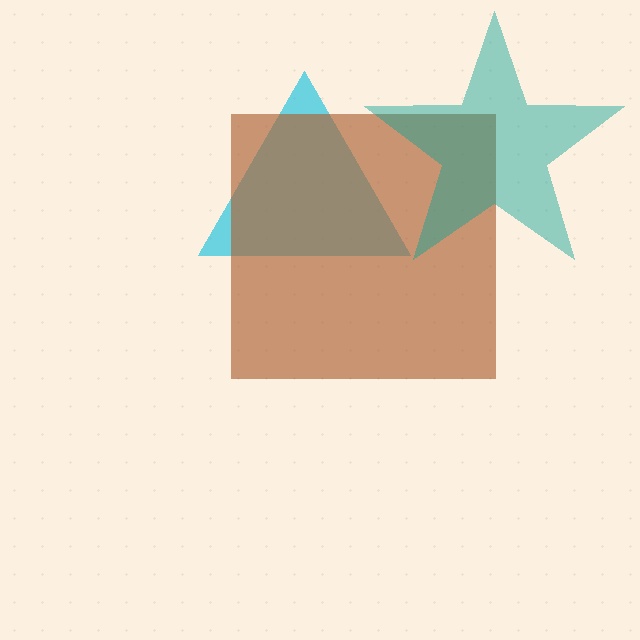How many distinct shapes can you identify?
There are 3 distinct shapes: a cyan triangle, a brown square, a teal star.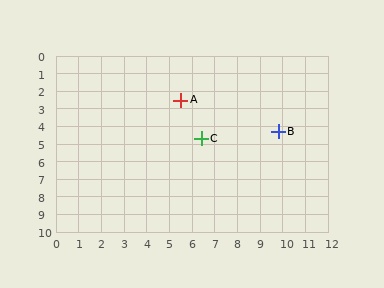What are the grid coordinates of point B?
Point B is at approximately (9.8, 4.3).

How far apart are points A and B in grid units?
Points A and B are about 4.7 grid units apart.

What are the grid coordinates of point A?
Point A is at approximately (5.5, 2.5).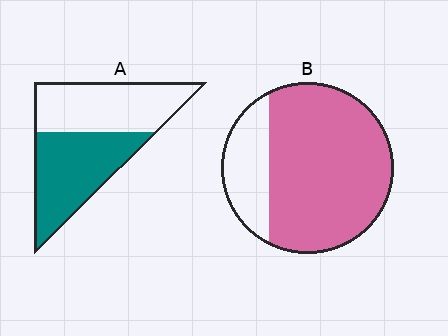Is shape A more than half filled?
Roughly half.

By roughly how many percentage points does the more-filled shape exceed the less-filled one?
By roughly 25 percentage points (B over A).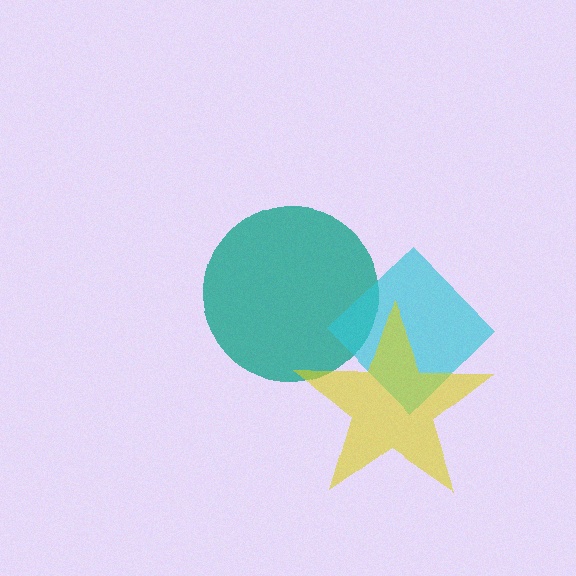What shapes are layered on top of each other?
The layered shapes are: a teal circle, a cyan diamond, a yellow star.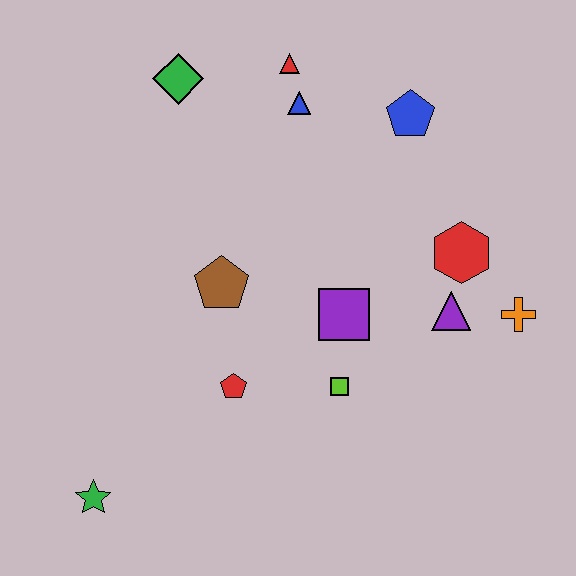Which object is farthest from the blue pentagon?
The green star is farthest from the blue pentagon.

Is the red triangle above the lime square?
Yes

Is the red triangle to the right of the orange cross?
No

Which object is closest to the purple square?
The lime square is closest to the purple square.